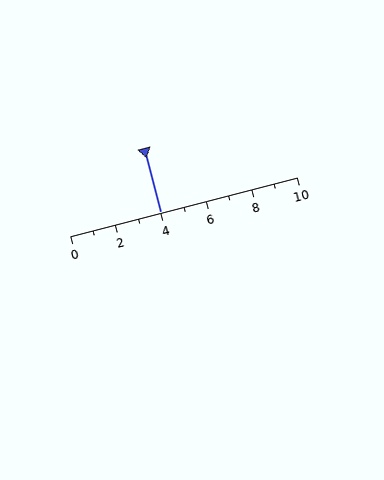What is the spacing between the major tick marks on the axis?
The major ticks are spaced 2 apart.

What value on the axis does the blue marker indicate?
The marker indicates approximately 4.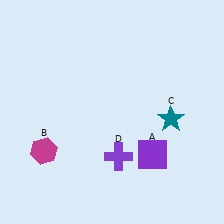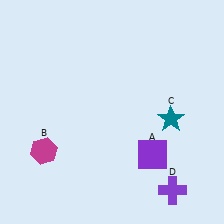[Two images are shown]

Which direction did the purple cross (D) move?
The purple cross (D) moved right.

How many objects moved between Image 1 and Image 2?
1 object moved between the two images.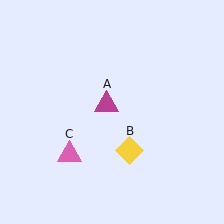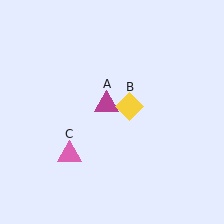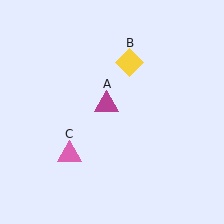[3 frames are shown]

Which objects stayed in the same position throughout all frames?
Magenta triangle (object A) and pink triangle (object C) remained stationary.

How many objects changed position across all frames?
1 object changed position: yellow diamond (object B).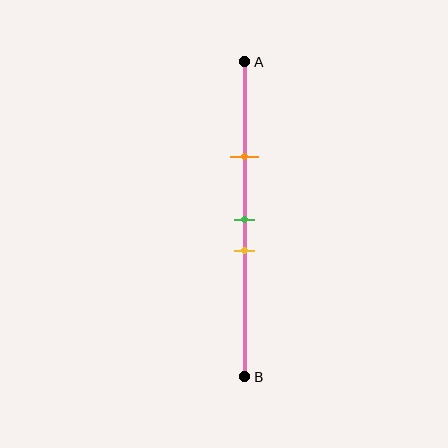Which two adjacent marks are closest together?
The green and yellow marks are the closest adjacent pair.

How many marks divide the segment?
There are 3 marks dividing the segment.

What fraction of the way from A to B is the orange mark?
The orange mark is approximately 30% (0.3) of the way from A to B.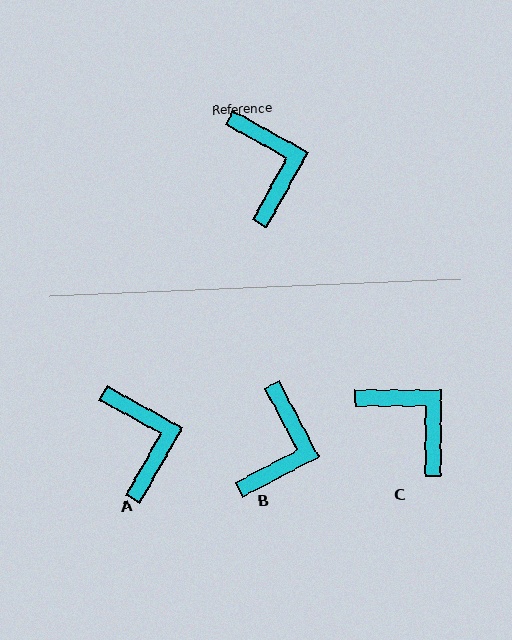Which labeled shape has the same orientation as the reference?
A.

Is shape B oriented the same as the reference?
No, it is off by about 33 degrees.